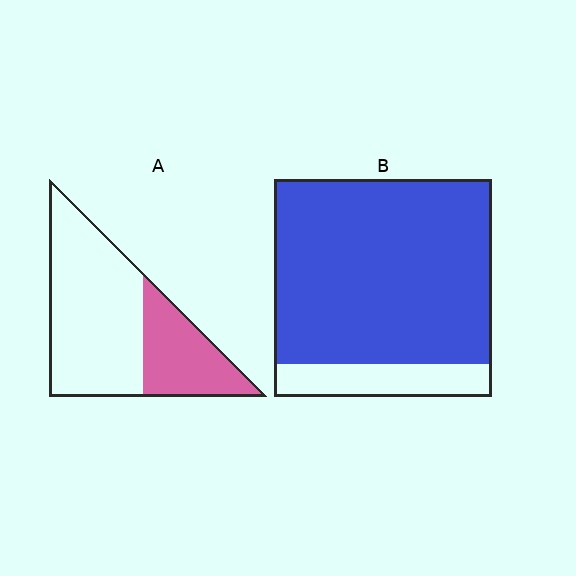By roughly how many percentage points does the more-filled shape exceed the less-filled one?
By roughly 50 percentage points (B over A).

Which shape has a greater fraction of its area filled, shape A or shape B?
Shape B.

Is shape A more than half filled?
No.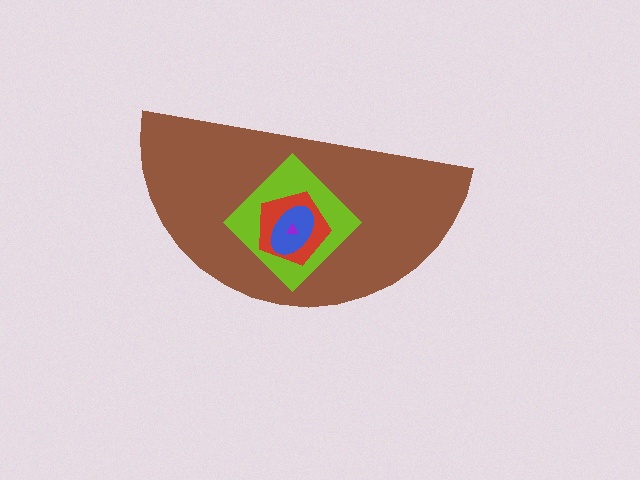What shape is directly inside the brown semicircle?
The lime diamond.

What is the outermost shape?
The brown semicircle.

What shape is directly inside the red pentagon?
The blue ellipse.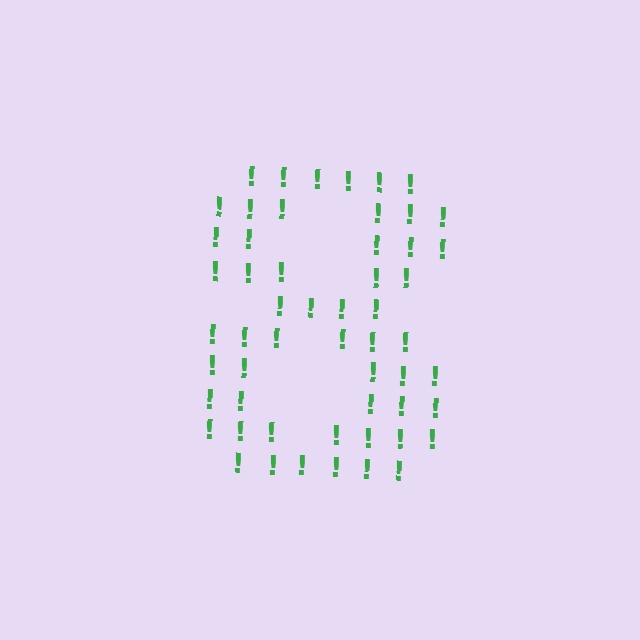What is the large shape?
The large shape is the digit 8.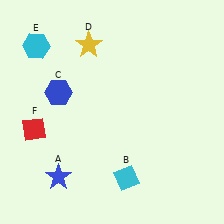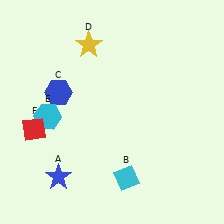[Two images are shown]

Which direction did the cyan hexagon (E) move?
The cyan hexagon (E) moved down.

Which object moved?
The cyan hexagon (E) moved down.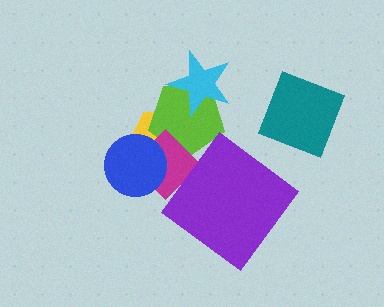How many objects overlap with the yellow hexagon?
3 objects overlap with the yellow hexagon.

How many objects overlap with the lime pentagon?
3 objects overlap with the lime pentagon.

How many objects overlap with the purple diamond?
1 object overlaps with the purple diamond.